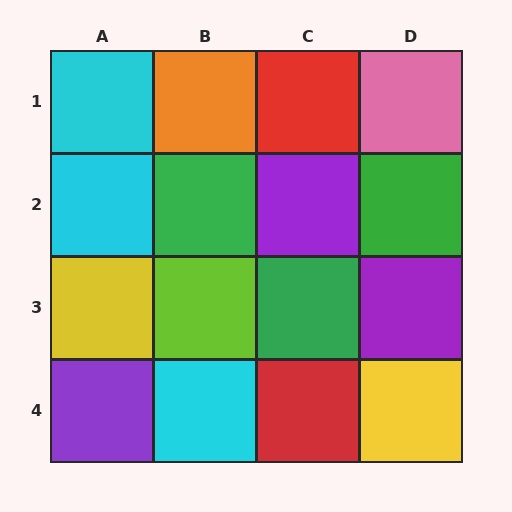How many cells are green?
3 cells are green.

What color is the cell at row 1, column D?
Pink.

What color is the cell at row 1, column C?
Red.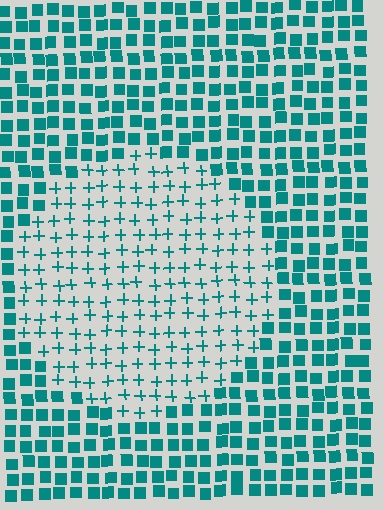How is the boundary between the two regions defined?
The boundary is defined by a change in element shape: plus signs inside vs. squares outside. All elements share the same color and spacing.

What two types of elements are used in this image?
The image uses plus signs inside the circle region and squares outside it.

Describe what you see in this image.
The image is filled with small teal elements arranged in a uniform grid. A circle-shaped region contains plus signs, while the surrounding area contains squares. The boundary is defined purely by the change in element shape.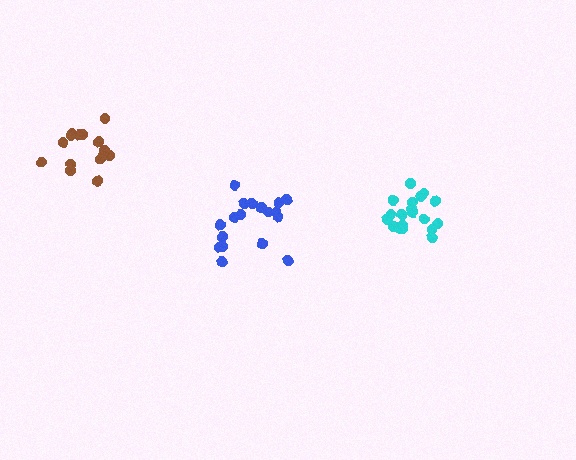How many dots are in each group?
Group 1: 19 dots, Group 2: 14 dots, Group 3: 18 dots (51 total).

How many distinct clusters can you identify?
There are 3 distinct clusters.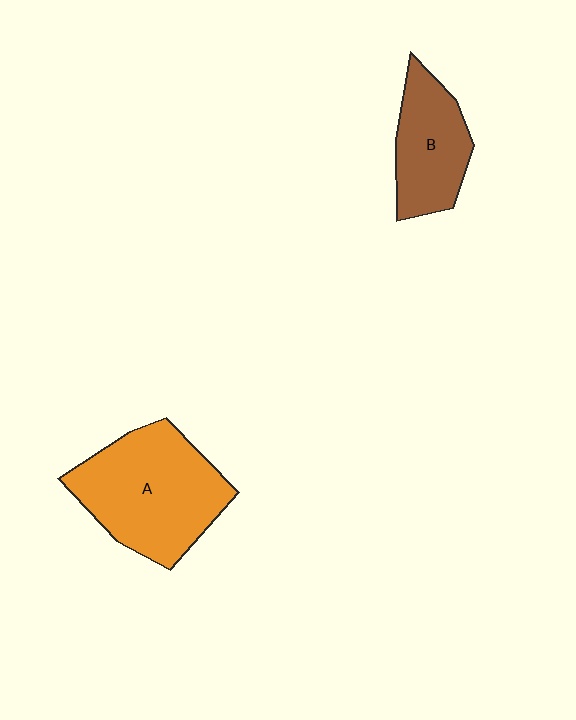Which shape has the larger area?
Shape A (orange).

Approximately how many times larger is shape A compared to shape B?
Approximately 1.7 times.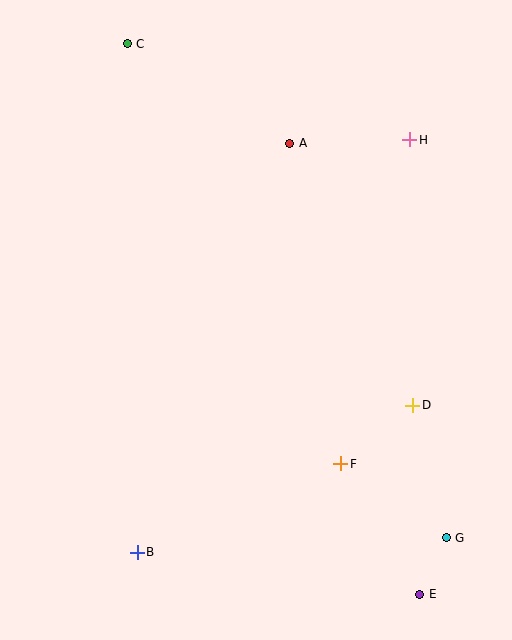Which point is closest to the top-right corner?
Point H is closest to the top-right corner.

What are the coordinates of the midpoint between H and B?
The midpoint between H and B is at (273, 346).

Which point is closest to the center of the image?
Point F at (341, 464) is closest to the center.